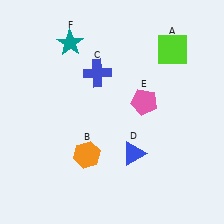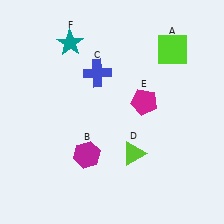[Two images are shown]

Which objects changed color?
B changed from orange to magenta. D changed from blue to lime. E changed from pink to magenta.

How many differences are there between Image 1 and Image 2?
There are 3 differences between the two images.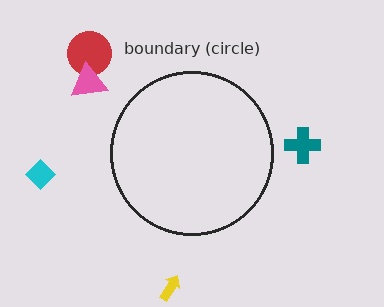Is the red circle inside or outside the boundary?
Outside.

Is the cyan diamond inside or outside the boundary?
Outside.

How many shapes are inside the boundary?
0 inside, 5 outside.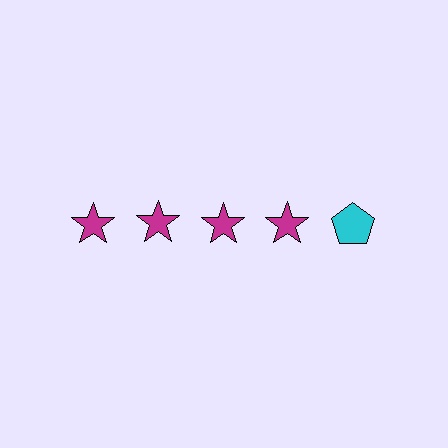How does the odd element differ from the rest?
It differs in both color (cyan instead of magenta) and shape (pentagon instead of star).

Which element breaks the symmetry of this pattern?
The cyan pentagon in the top row, rightmost column breaks the symmetry. All other shapes are magenta stars.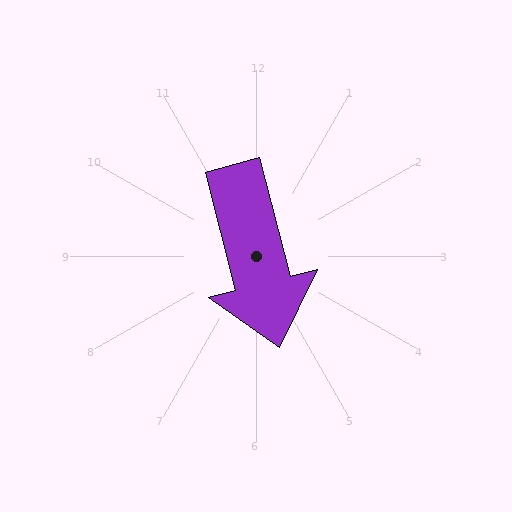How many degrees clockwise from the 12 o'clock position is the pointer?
Approximately 165 degrees.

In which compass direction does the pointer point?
South.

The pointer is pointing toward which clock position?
Roughly 6 o'clock.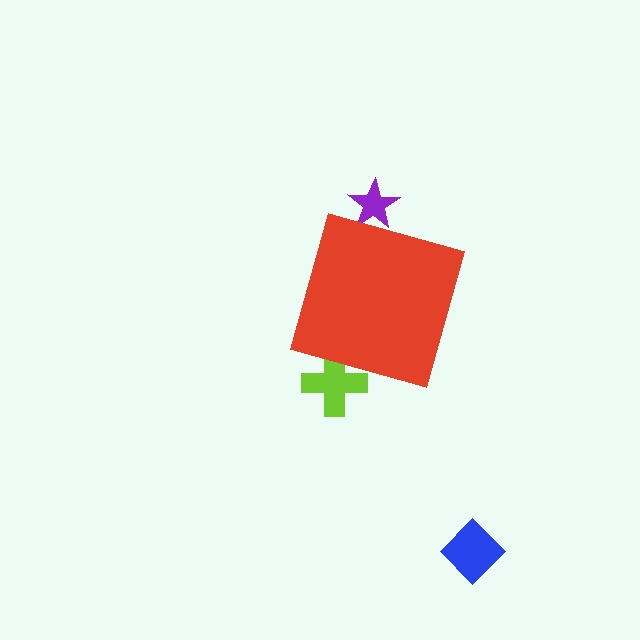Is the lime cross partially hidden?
Yes, the lime cross is partially hidden behind the red diamond.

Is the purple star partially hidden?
Yes, the purple star is partially hidden behind the red diamond.